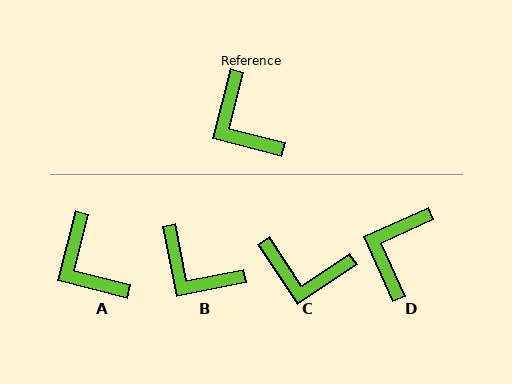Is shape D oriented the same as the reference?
No, it is off by about 51 degrees.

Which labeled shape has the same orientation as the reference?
A.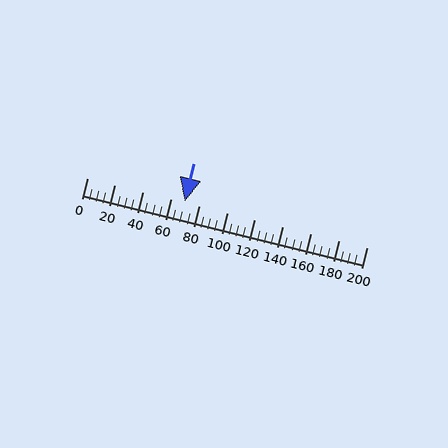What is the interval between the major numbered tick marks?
The major tick marks are spaced 20 units apart.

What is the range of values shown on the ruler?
The ruler shows values from 0 to 200.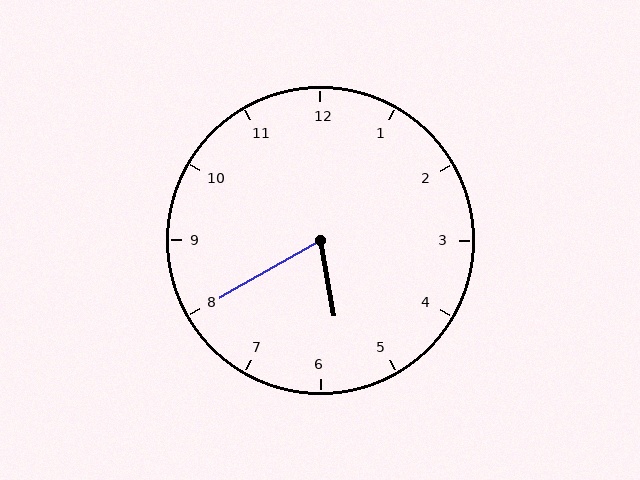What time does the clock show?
5:40.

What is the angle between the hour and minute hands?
Approximately 70 degrees.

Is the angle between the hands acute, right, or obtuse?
It is acute.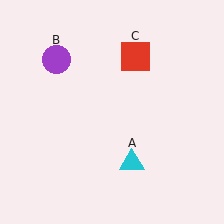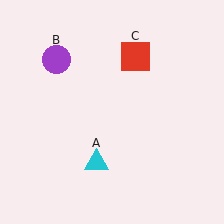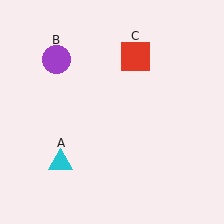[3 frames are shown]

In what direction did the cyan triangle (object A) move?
The cyan triangle (object A) moved left.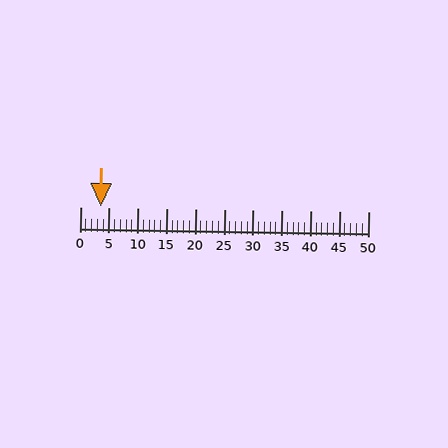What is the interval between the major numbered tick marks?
The major tick marks are spaced 5 units apart.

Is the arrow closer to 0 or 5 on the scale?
The arrow is closer to 5.